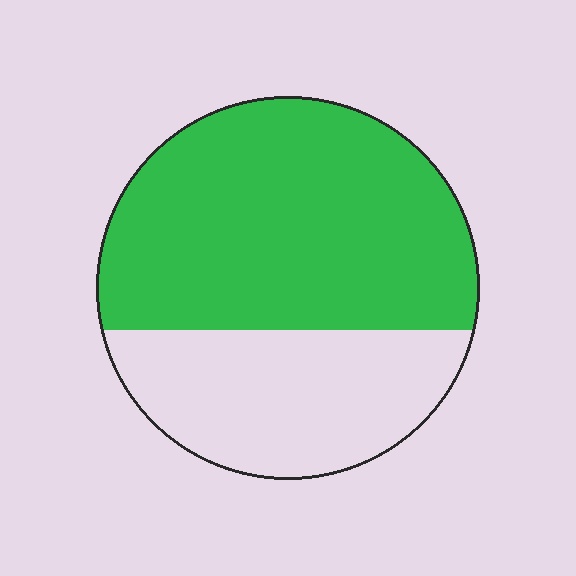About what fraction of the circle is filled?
About five eighths (5/8).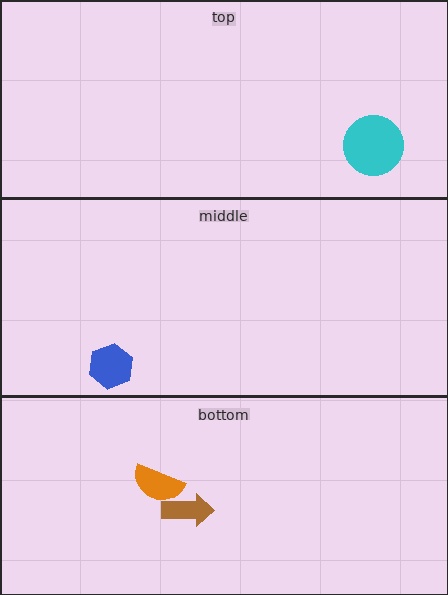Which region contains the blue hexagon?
The middle region.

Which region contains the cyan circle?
The top region.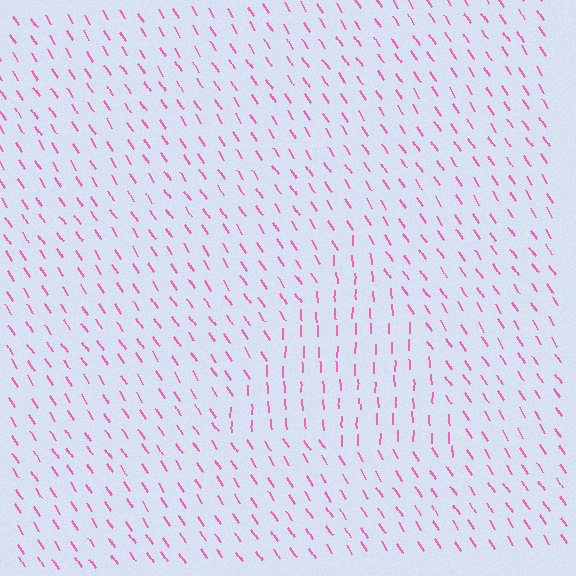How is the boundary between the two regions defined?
The boundary is defined purely by a change in line orientation (approximately 32 degrees difference). All lines are the same color and thickness.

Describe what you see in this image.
The image is filled with small pink line segments. A triangle region in the image has lines oriented differently from the surrounding lines, creating a visible texture boundary.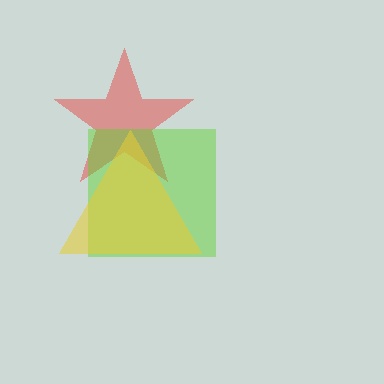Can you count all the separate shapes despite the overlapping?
Yes, there are 3 separate shapes.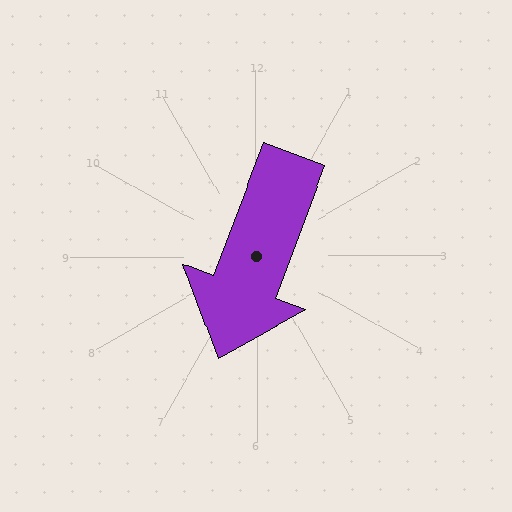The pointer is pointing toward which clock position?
Roughly 7 o'clock.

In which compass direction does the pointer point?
South.